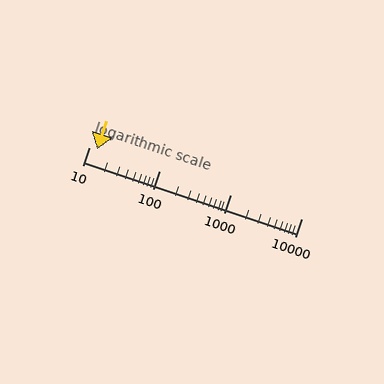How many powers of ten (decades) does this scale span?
The scale spans 3 decades, from 10 to 10000.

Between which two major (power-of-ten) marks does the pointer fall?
The pointer is between 10 and 100.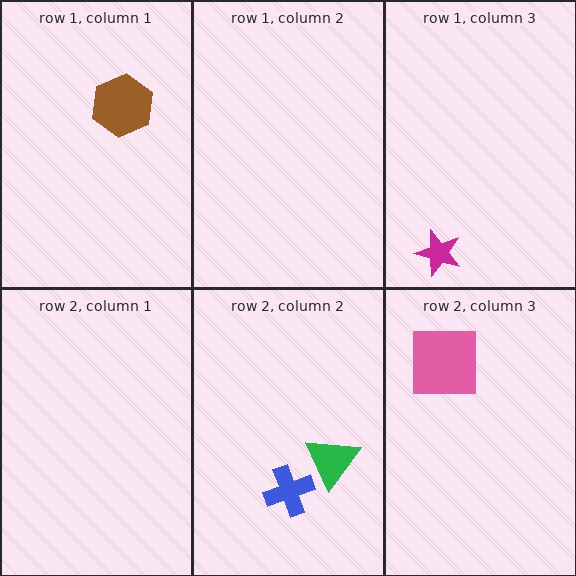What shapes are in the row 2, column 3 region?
The pink square.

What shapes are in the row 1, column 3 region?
The magenta star.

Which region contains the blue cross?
The row 2, column 2 region.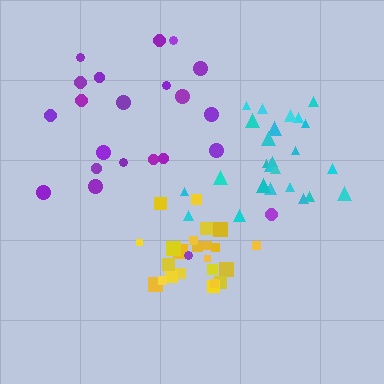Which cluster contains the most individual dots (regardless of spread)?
Cyan (27).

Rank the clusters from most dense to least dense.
yellow, cyan, purple.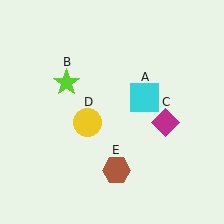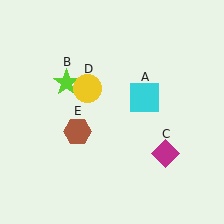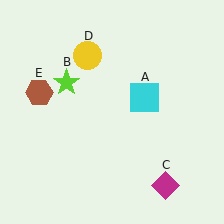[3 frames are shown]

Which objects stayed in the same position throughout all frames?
Cyan square (object A) and lime star (object B) remained stationary.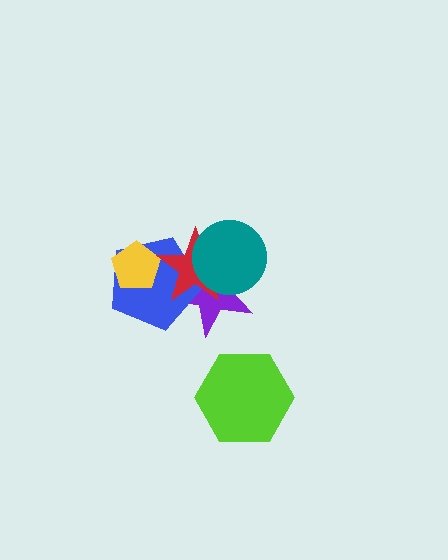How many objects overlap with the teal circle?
2 objects overlap with the teal circle.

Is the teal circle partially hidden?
No, no other shape covers it.